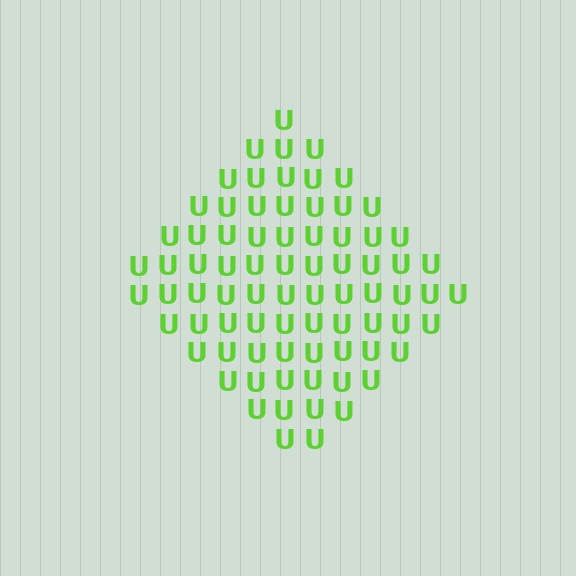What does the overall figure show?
The overall figure shows a diamond.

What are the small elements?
The small elements are letter U's.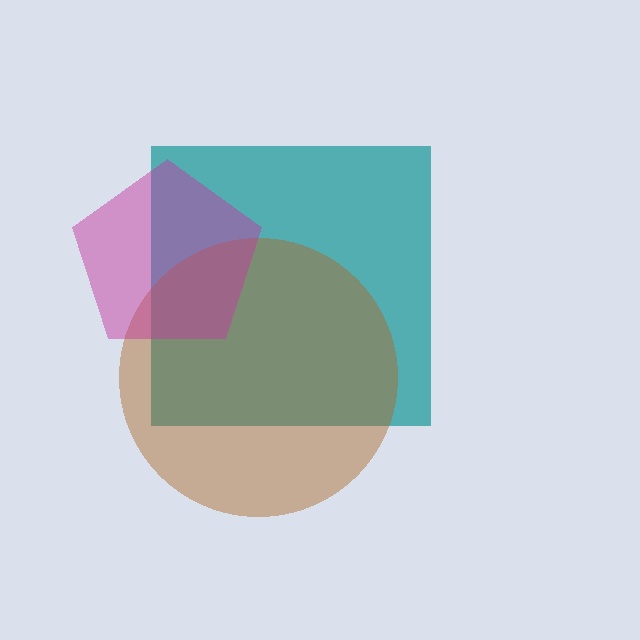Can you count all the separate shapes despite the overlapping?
Yes, there are 3 separate shapes.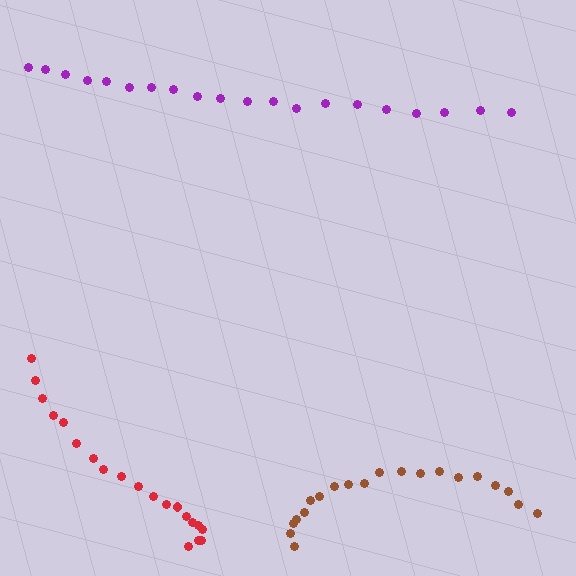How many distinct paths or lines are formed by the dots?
There are 3 distinct paths.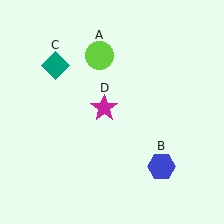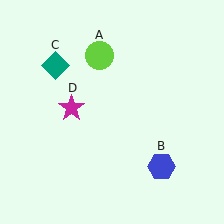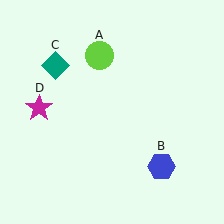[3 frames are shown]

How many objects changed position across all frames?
1 object changed position: magenta star (object D).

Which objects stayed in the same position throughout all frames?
Lime circle (object A) and blue hexagon (object B) and teal diamond (object C) remained stationary.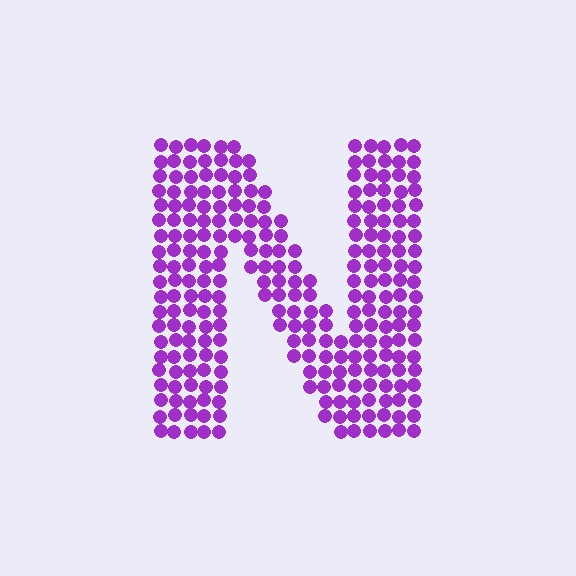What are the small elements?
The small elements are circles.